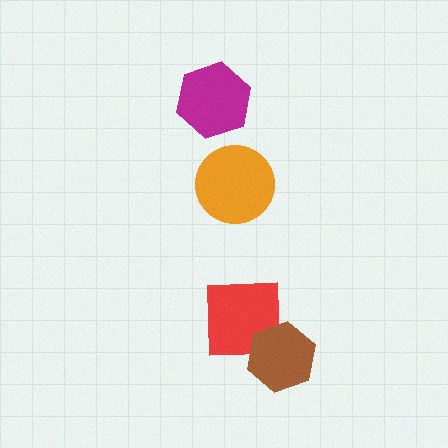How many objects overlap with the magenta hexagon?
0 objects overlap with the magenta hexagon.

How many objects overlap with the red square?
1 object overlaps with the red square.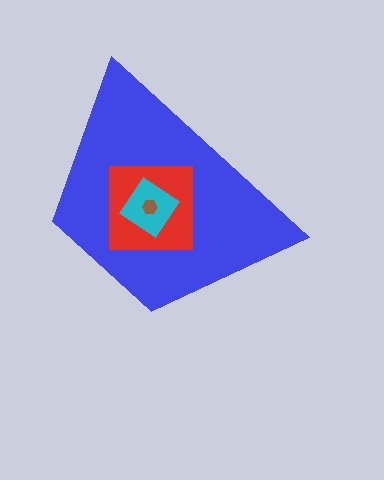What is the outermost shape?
The blue trapezoid.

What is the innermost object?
The brown hexagon.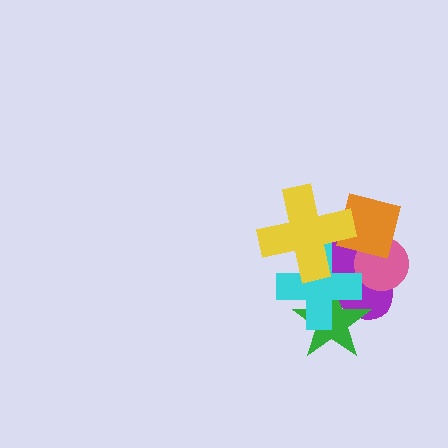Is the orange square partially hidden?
Yes, it is partially covered by another shape.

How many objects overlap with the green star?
2 objects overlap with the green star.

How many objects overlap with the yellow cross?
3 objects overlap with the yellow cross.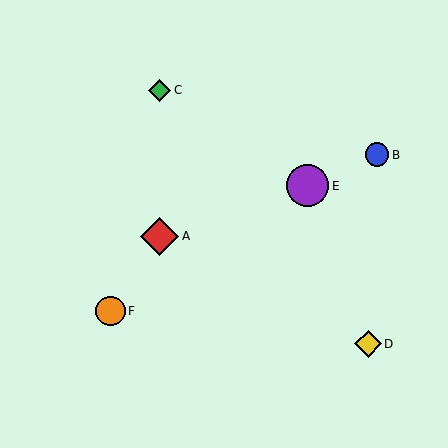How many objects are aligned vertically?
2 objects (A, C) are aligned vertically.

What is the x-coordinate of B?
Object B is at x≈377.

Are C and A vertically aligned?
Yes, both are at x≈160.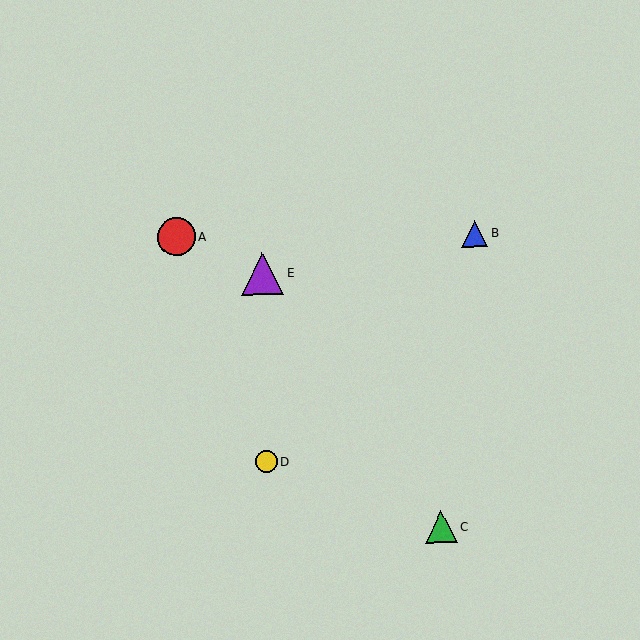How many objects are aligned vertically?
2 objects (D, E) are aligned vertically.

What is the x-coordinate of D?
Object D is at x≈267.